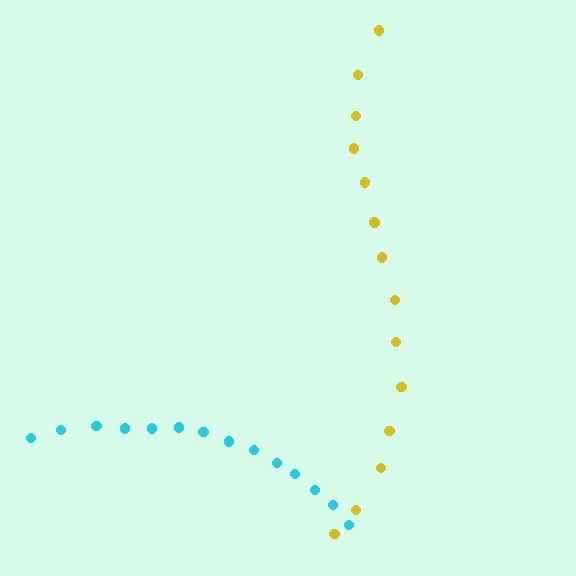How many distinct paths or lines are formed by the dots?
There are 2 distinct paths.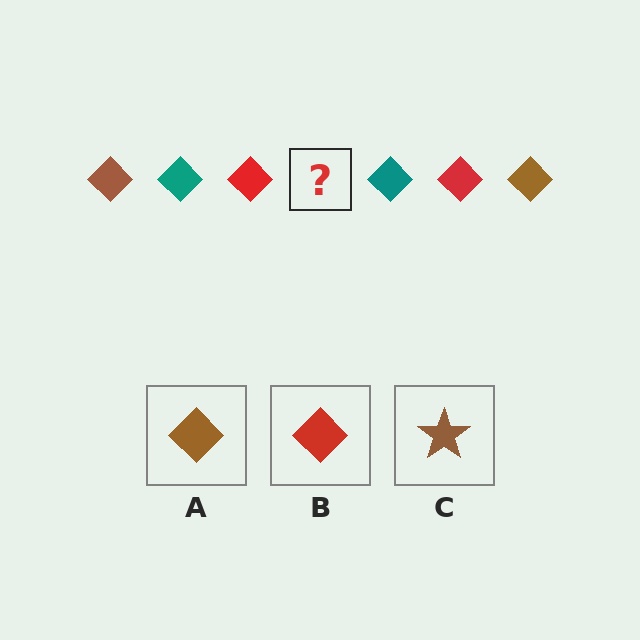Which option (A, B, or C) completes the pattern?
A.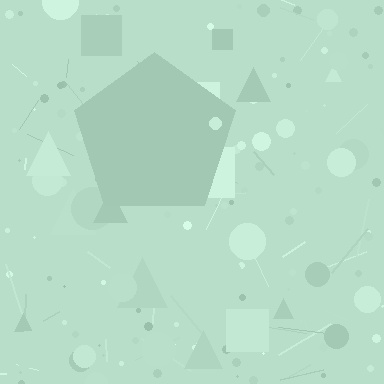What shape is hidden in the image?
A pentagon is hidden in the image.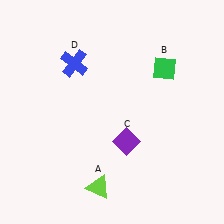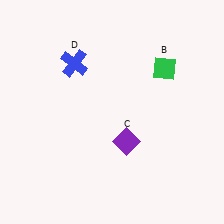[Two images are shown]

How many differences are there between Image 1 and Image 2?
There is 1 difference between the two images.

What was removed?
The lime triangle (A) was removed in Image 2.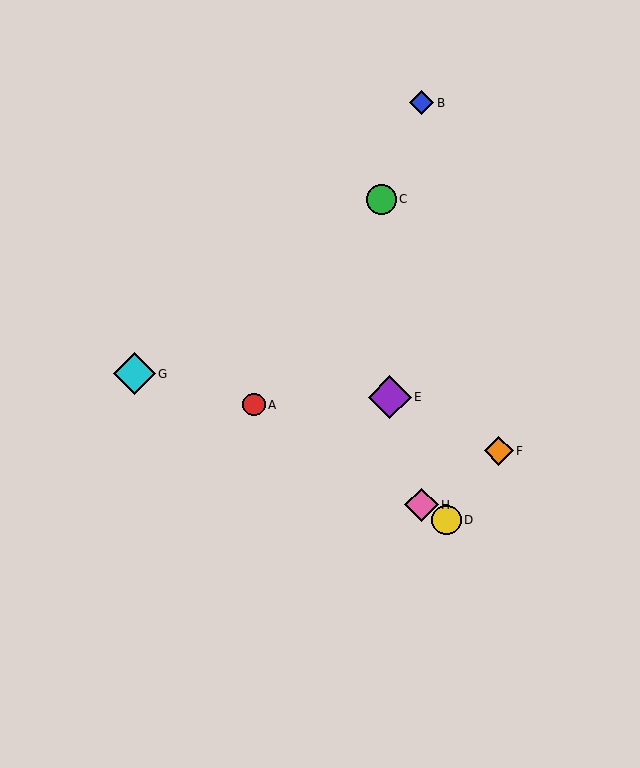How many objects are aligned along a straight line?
3 objects (A, D, H) are aligned along a straight line.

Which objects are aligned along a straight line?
Objects A, D, H are aligned along a straight line.